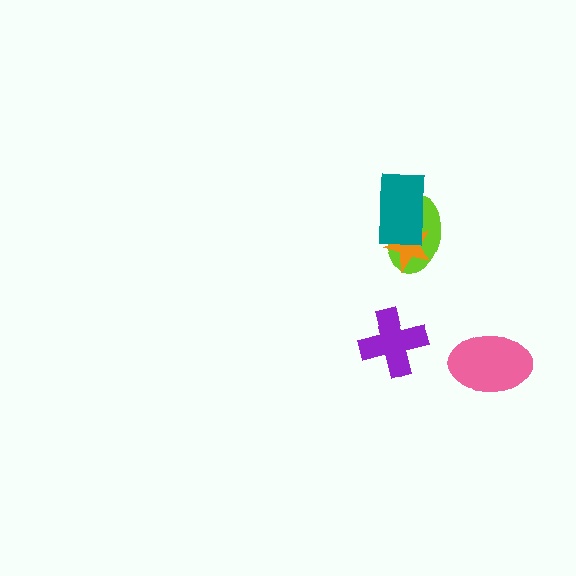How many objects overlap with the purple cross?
0 objects overlap with the purple cross.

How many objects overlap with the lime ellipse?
2 objects overlap with the lime ellipse.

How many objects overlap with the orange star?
2 objects overlap with the orange star.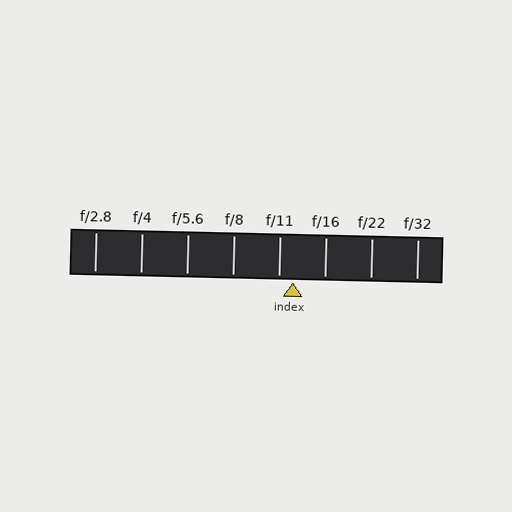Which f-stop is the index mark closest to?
The index mark is closest to f/11.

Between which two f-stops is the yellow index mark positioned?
The index mark is between f/11 and f/16.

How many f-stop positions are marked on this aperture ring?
There are 8 f-stop positions marked.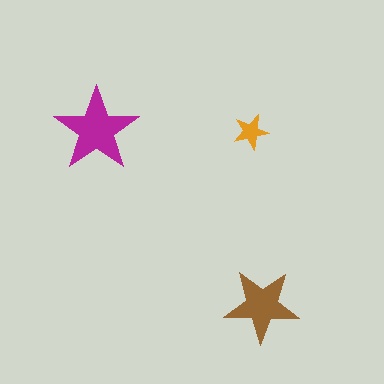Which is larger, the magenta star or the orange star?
The magenta one.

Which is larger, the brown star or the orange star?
The brown one.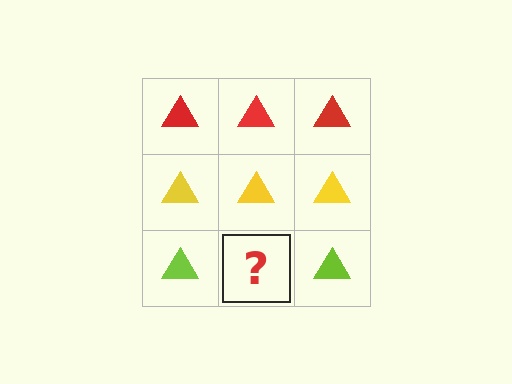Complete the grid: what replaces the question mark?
The question mark should be replaced with a lime triangle.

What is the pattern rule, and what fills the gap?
The rule is that each row has a consistent color. The gap should be filled with a lime triangle.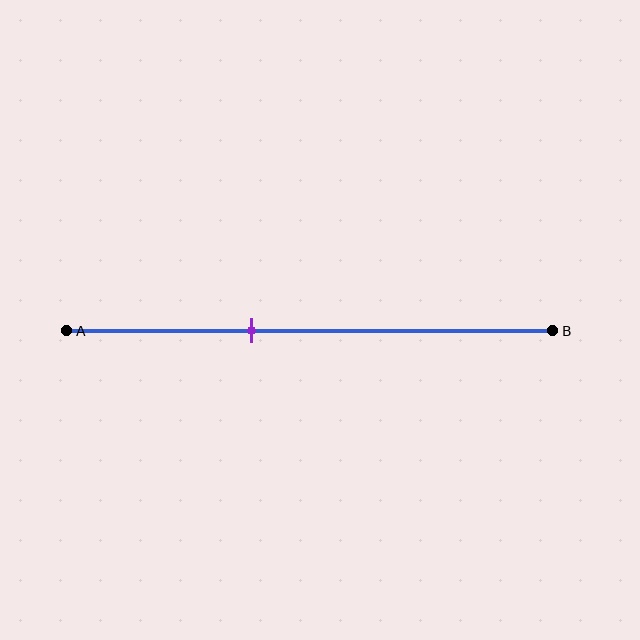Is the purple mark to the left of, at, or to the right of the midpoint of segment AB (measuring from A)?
The purple mark is to the left of the midpoint of segment AB.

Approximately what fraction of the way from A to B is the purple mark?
The purple mark is approximately 40% of the way from A to B.